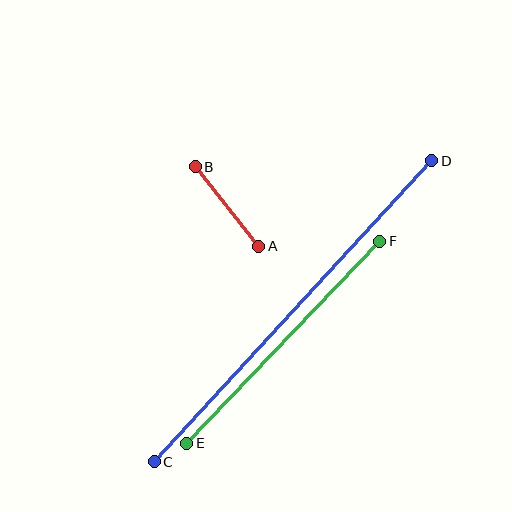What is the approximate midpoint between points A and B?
The midpoint is at approximately (227, 207) pixels.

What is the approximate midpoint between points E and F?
The midpoint is at approximately (283, 342) pixels.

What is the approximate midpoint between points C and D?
The midpoint is at approximately (293, 311) pixels.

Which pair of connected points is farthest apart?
Points C and D are farthest apart.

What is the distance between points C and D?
The distance is approximately 409 pixels.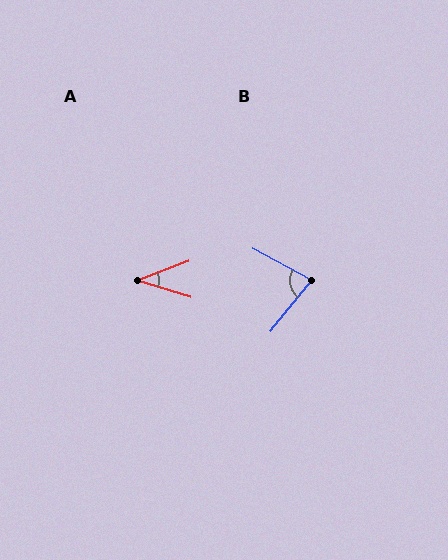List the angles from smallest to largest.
A (38°), B (80°).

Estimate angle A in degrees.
Approximately 38 degrees.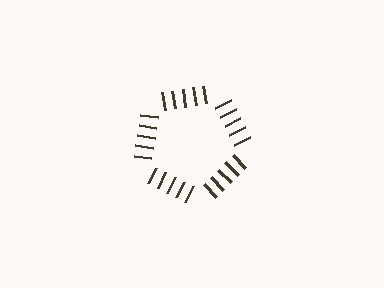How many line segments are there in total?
25 — 5 along each of the 5 edges.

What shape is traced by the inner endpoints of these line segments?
An illusory pentagon — the line segments terminate on its edges but no continuous stroke is drawn.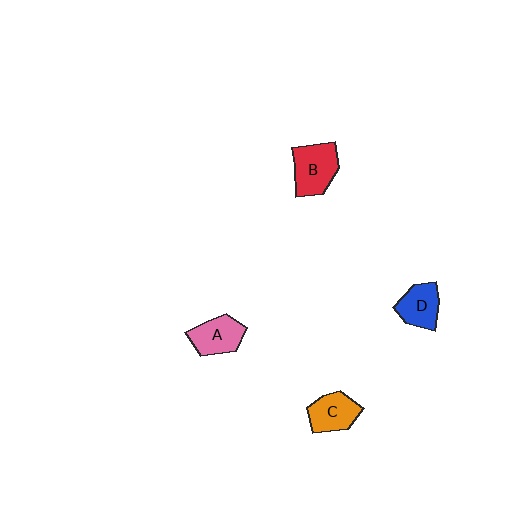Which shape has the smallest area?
Shape D (blue).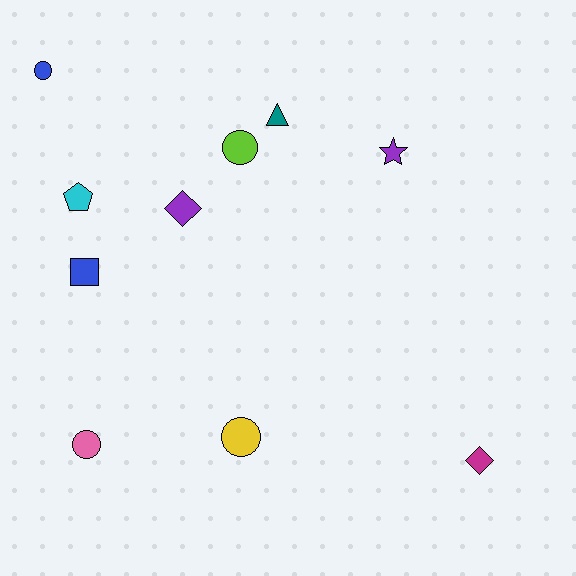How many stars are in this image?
There is 1 star.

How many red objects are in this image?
There are no red objects.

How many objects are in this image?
There are 10 objects.